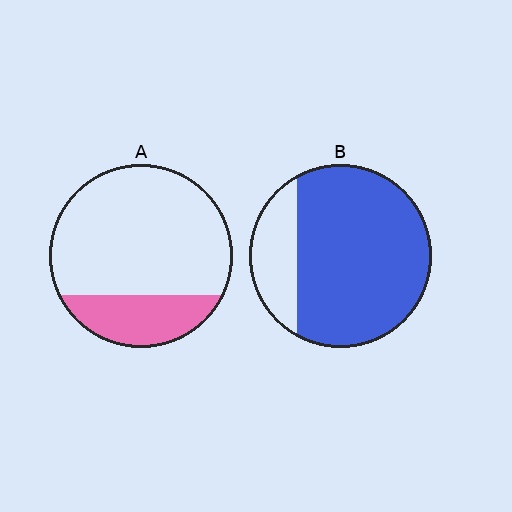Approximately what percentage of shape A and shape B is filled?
A is approximately 25% and B is approximately 80%.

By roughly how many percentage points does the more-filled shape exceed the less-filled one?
By roughly 55 percentage points (B over A).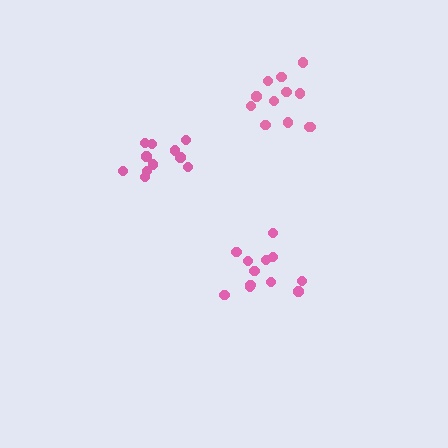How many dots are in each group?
Group 1: 12 dots, Group 2: 12 dots, Group 3: 11 dots (35 total).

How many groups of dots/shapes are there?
There are 3 groups.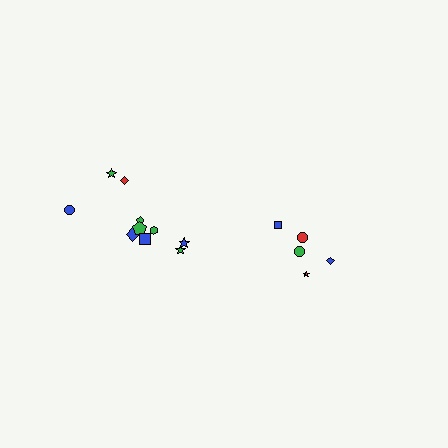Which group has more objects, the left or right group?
The left group.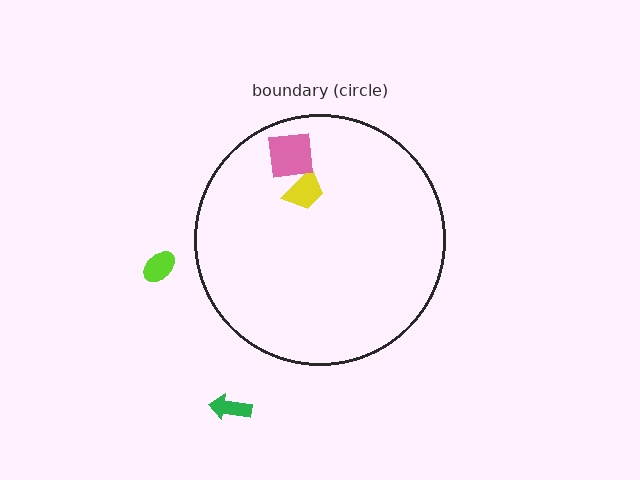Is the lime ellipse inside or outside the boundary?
Outside.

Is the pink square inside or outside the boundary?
Inside.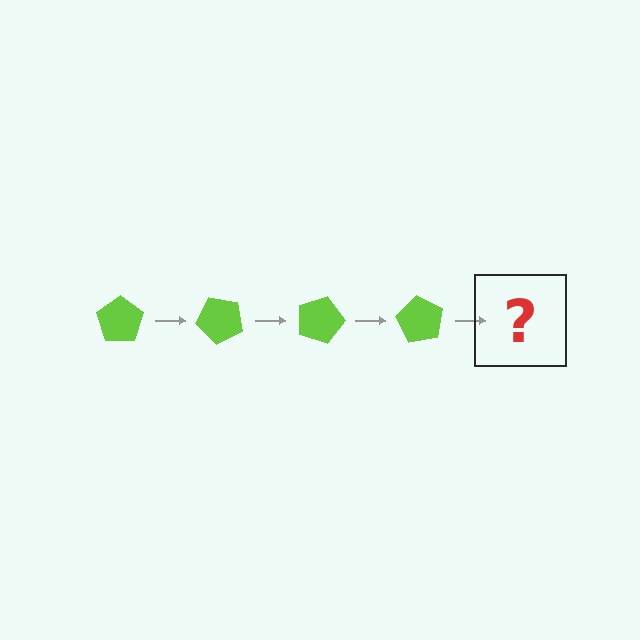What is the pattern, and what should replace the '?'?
The pattern is that the pentagon rotates 45 degrees each step. The '?' should be a lime pentagon rotated 180 degrees.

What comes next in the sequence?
The next element should be a lime pentagon rotated 180 degrees.